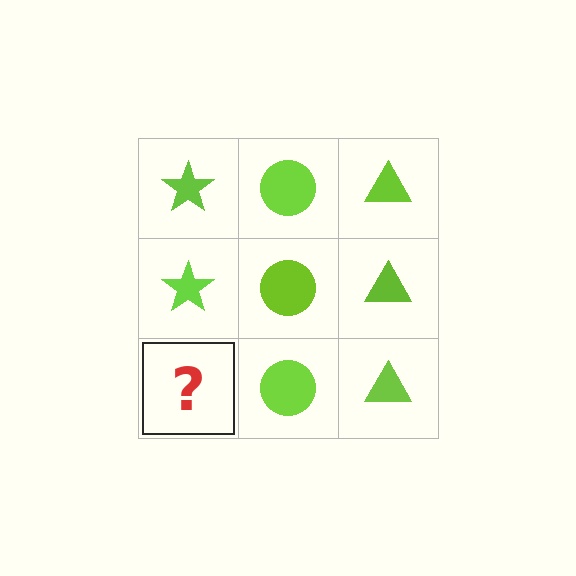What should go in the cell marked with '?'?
The missing cell should contain a lime star.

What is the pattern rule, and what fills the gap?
The rule is that each column has a consistent shape. The gap should be filled with a lime star.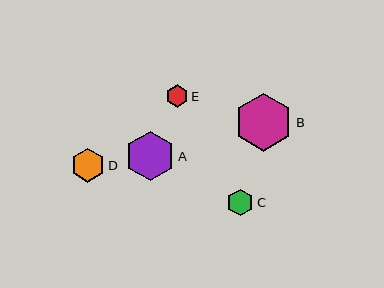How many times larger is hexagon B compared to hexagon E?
Hexagon B is approximately 2.6 times the size of hexagon E.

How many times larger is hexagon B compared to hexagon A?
Hexagon B is approximately 1.2 times the size of hexagon A.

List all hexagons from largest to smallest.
From largest to smallest: B, A, D, C, E.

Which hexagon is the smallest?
Hexagon E is the smallest with a size of approximately 22 pixels.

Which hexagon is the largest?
Hexagon B is the largest with a size of approximately 58 pixels.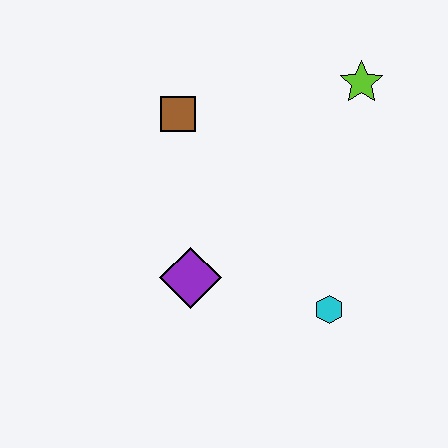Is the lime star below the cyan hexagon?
No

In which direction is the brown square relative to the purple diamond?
The brown square is above the purple diamond.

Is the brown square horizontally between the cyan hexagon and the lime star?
No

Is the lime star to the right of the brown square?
Yes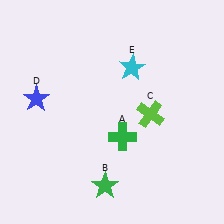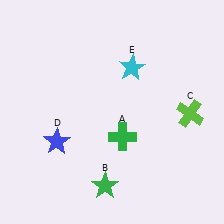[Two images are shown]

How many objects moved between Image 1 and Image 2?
2 objects moved between the two images.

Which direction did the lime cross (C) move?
The lime cross (C) moved right.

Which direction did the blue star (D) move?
The blue star (D) moved down.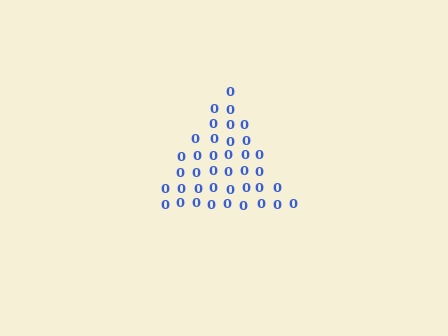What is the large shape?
The large shape is a triangle.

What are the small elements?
The small elements are digit 0's.